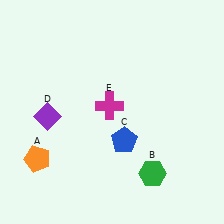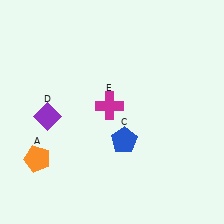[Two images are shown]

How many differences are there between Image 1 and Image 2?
There is 1 difference between the two images.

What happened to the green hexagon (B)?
The green hexagon (B) was removed in Image 2. It was in the bottom-right area of Image 1.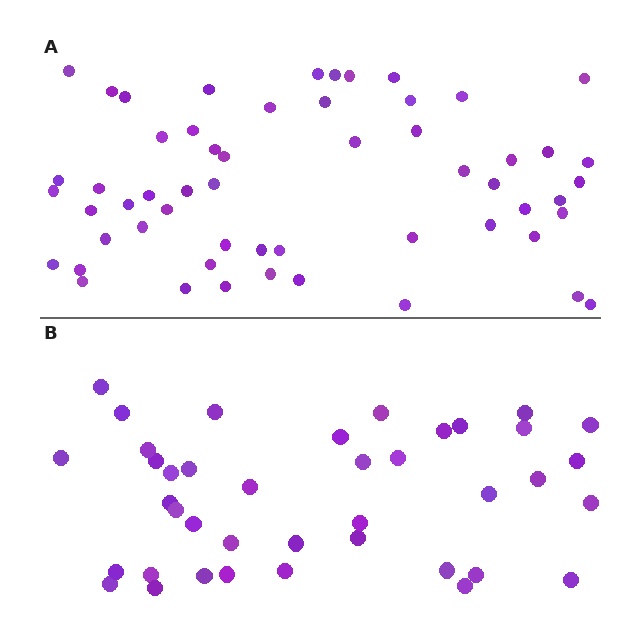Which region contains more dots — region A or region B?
Region A (the top region) has more dots.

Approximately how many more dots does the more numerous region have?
Region A has approximately 15 more dots than region B.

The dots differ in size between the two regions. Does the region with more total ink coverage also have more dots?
No. Region B has more total ink coverage because its dots are larger, but region A actually contains more individual dots. Total area can be misleading — the number of items is what matters here.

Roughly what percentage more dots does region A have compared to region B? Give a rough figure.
About 40% more.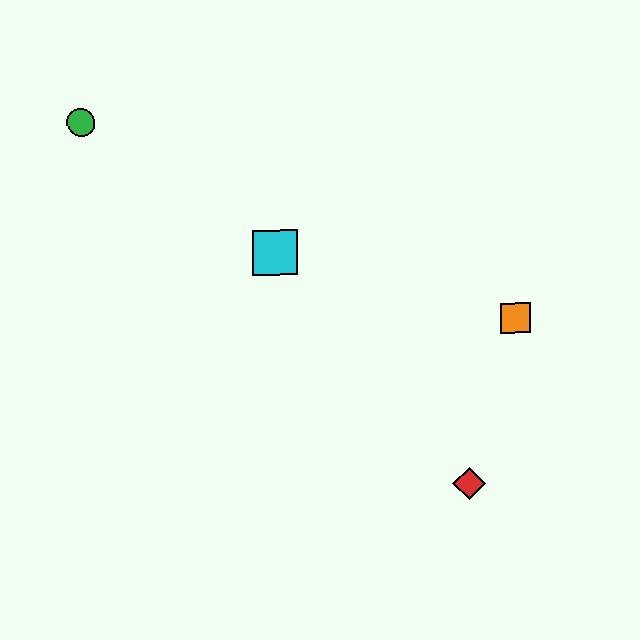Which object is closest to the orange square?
The red diamond is closest to the orange square.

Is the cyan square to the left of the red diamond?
Yes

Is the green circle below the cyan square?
No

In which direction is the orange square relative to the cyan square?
The orange square is to the right of the cyan square.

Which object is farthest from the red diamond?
The green circle is farthest from the red diamond.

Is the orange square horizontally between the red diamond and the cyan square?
No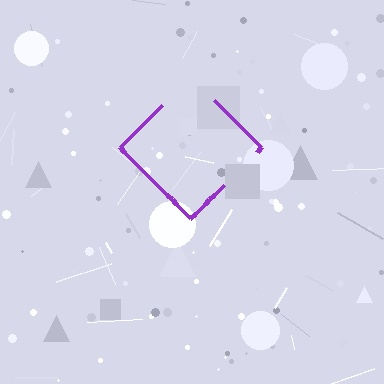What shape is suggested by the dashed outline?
The dashed outline suggests a diamond.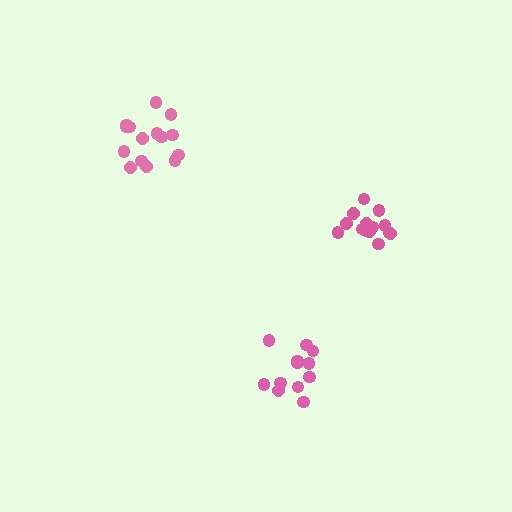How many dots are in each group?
Group 1: 12 dots, Group 2: 15 dots, Group 3: 16 dots (43 total).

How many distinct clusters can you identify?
There are 3 distinct clusters.